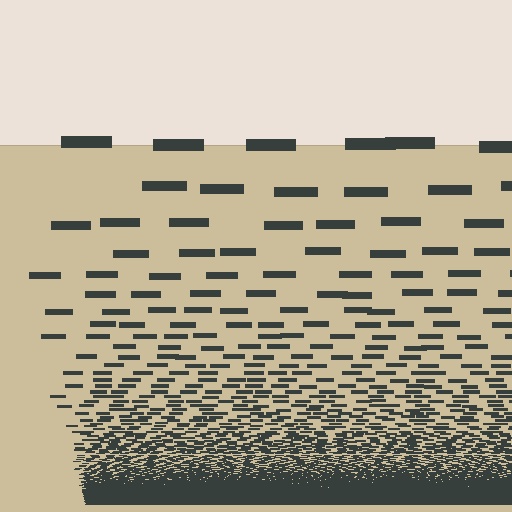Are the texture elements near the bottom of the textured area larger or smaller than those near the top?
Smaller. The gradient is inverted — elements near the bottom are smaller and denser.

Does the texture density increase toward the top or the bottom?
Density increases toward the bottom.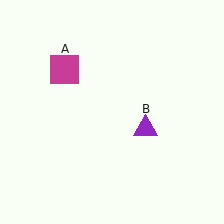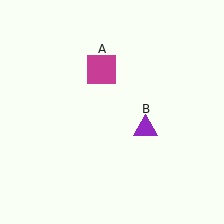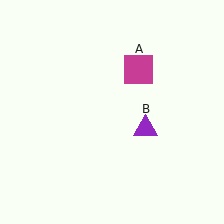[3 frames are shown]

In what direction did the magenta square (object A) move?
The magenta square (object A) moved right.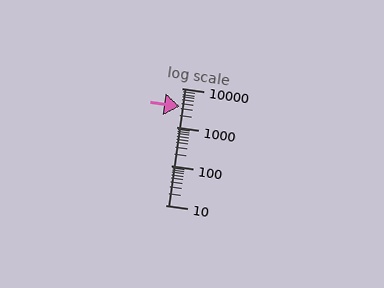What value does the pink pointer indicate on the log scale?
The pointer indicates approximately 3300.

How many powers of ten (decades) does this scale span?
The scale spans 3 decades, from 10 to 10000.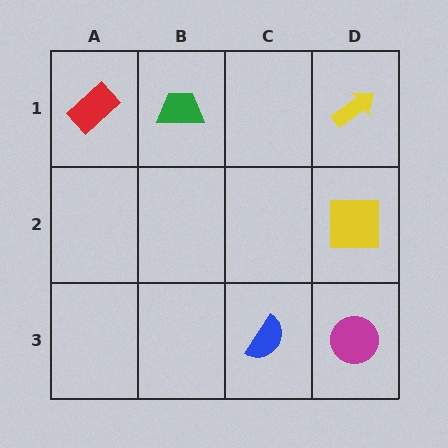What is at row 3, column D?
A magenta circle.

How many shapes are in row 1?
3 shapes.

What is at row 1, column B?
A green trapezoid.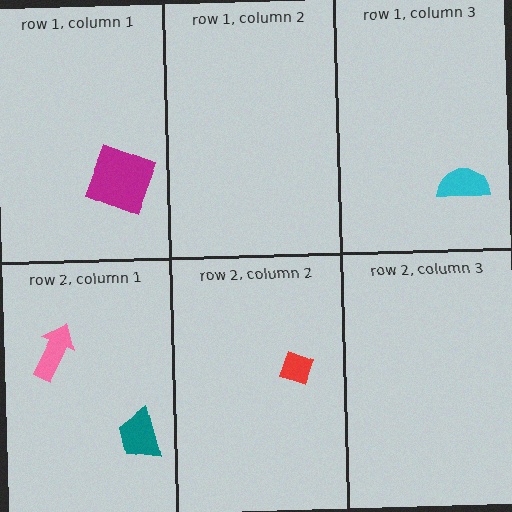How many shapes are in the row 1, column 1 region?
1.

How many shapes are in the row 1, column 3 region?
1.